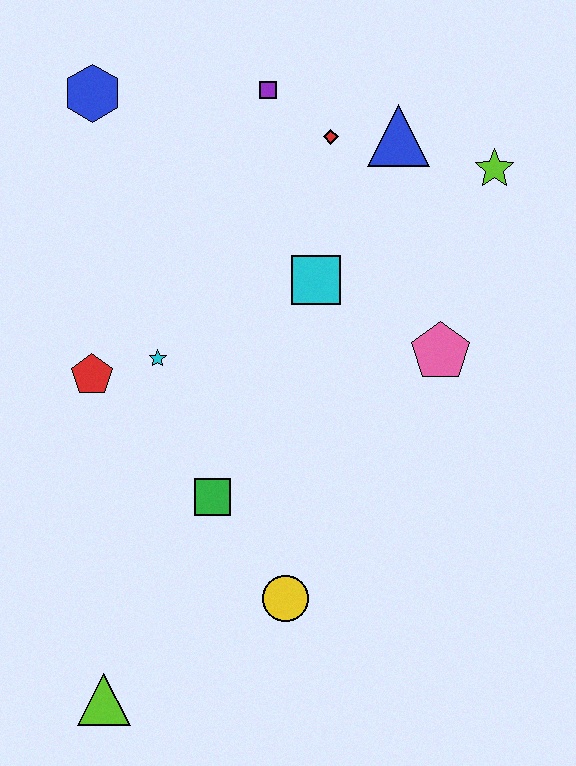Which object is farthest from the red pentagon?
The lime star is farthest from the red pentagon.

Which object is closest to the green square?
The yellow circle is closest to the green square.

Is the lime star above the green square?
Yes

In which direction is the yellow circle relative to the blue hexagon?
The yellow circle is below the blue hexagon.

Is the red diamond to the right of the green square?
Yes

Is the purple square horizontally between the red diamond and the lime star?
No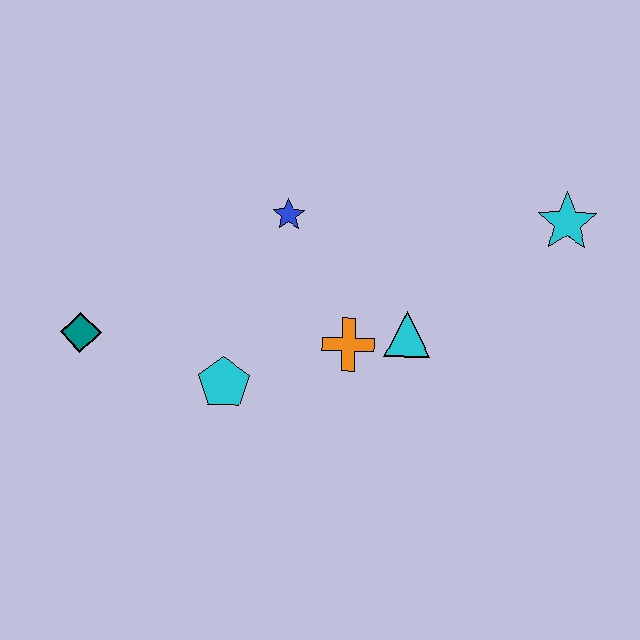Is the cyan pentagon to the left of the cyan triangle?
Yes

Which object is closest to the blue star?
The orange cross is closest to the blue star.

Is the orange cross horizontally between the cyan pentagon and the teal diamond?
No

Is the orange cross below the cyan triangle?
Yes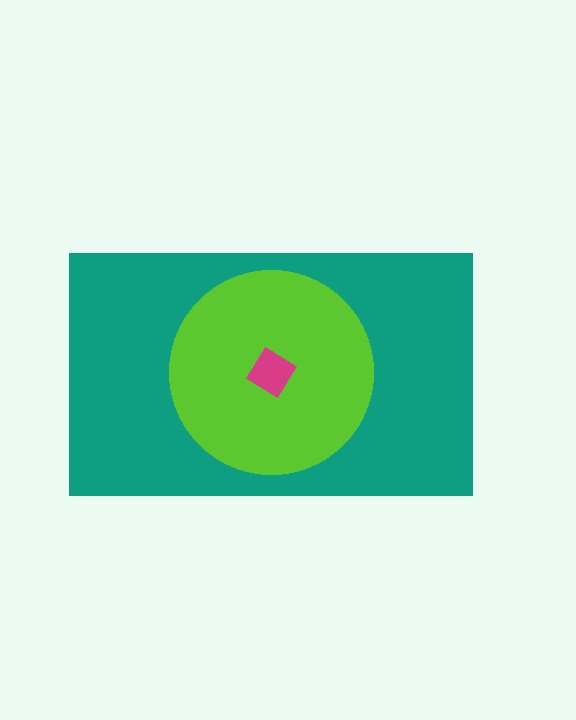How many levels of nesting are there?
3.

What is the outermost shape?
The teal rectangle.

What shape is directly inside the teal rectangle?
The lime circle.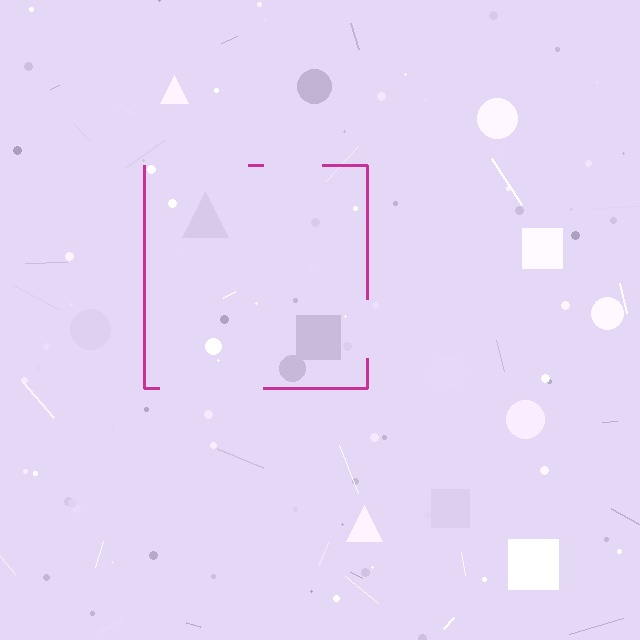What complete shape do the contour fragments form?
The contour fragments form a square.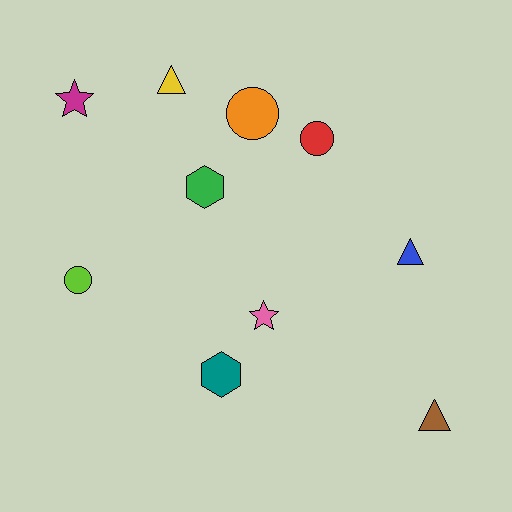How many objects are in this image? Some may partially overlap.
There are 10 objects.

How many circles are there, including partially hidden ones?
There are 3 circles.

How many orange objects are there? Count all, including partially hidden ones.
There is 1 orange object.